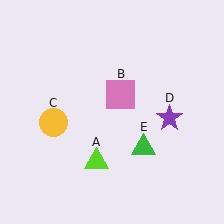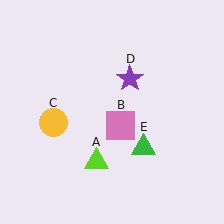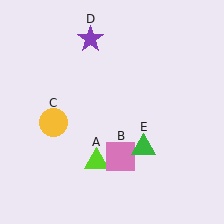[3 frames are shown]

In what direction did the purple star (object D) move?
The purple star (object D) moved up and to the left.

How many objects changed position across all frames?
2 objects changed position: pink square (object B), purple star (object D).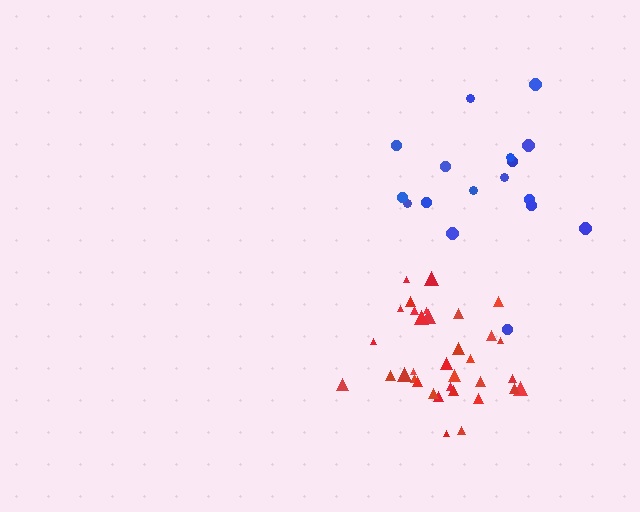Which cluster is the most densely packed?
Red.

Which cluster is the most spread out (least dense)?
Blue.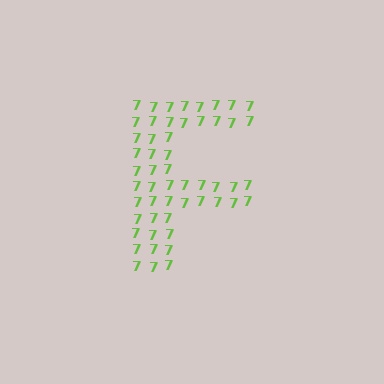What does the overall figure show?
The overall figure shows the letter F.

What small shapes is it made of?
It is made of small digit 7's.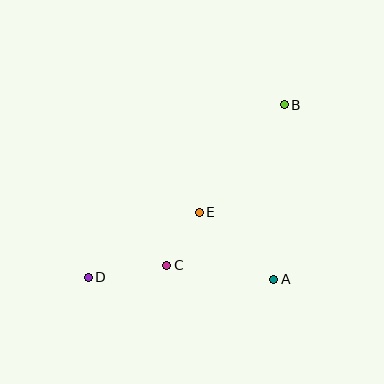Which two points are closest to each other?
Points C and E are closest to each other.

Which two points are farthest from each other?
Points B and D are farthest from each other.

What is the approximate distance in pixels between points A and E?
The distance between A and E is approximately 101 pixels.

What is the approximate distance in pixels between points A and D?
The distance between A and D is approximately 186 pixels.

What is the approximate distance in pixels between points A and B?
The distance between A and B is approximately 175 pixels.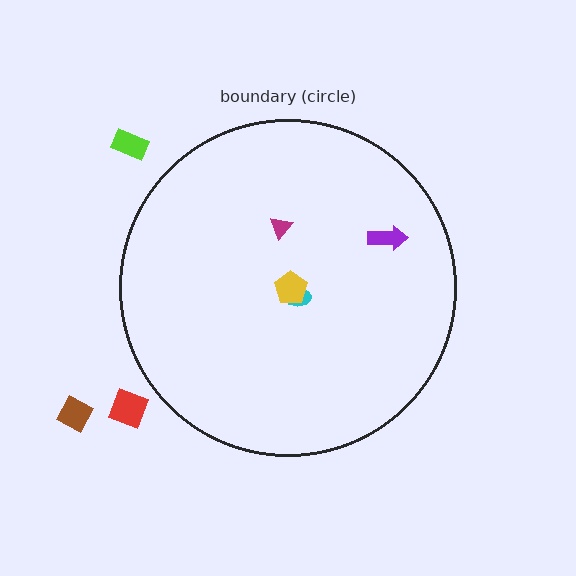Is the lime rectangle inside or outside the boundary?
Outside.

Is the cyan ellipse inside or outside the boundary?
Inside.